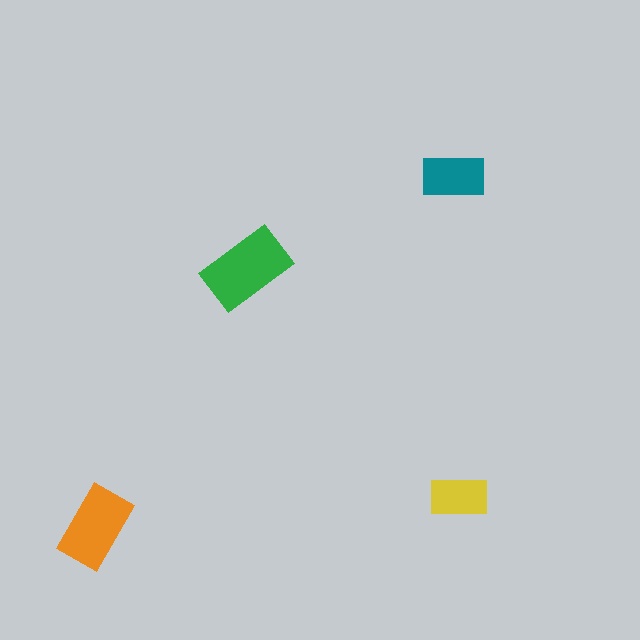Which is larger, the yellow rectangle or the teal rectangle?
The teal one.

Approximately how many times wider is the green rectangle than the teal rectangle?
About 1.5 times wider.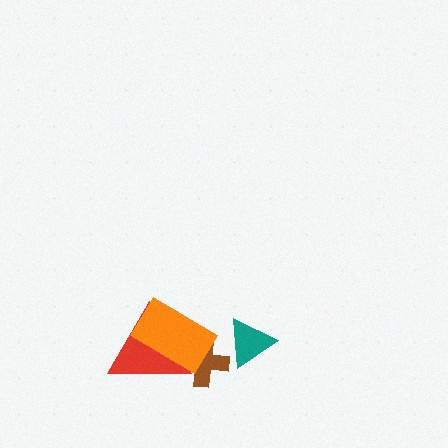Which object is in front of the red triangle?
The orange rectangle is in front of the red triangle.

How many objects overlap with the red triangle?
2 objects overlap with the red triangle.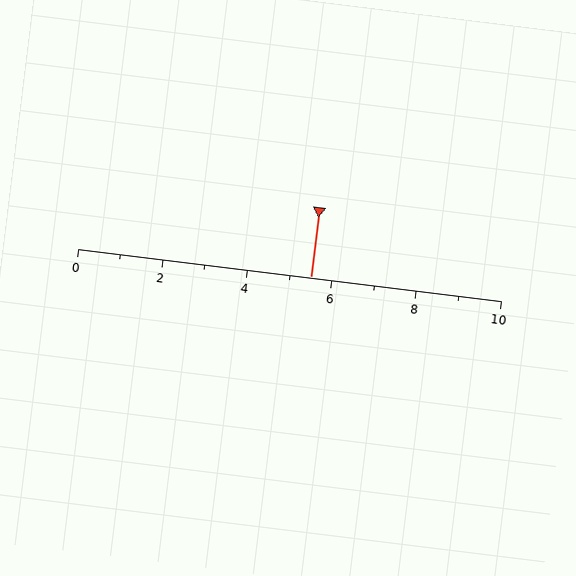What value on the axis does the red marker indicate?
The marker indicates approximately 5.5.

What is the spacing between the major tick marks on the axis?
The major ticks are spaced 2 apart.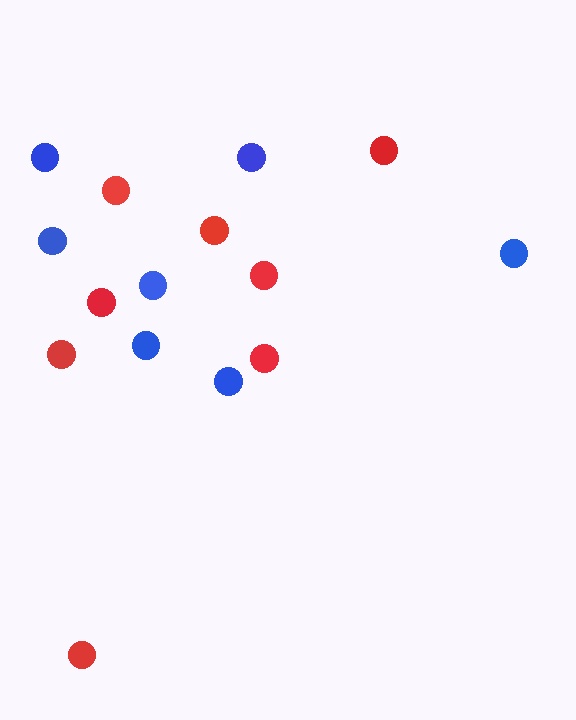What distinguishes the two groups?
There are 2 groups: one group of blue circles (7) and one group of red circles (8).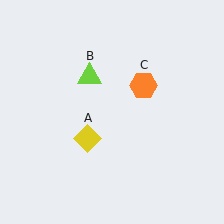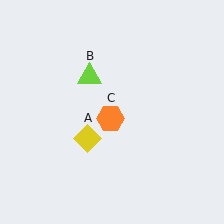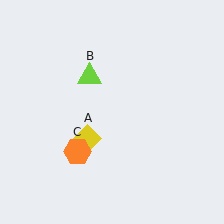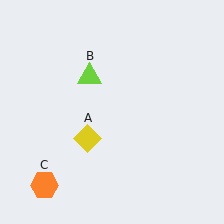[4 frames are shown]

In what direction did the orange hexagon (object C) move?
The orange hexagon (object C) moved down and to the left.